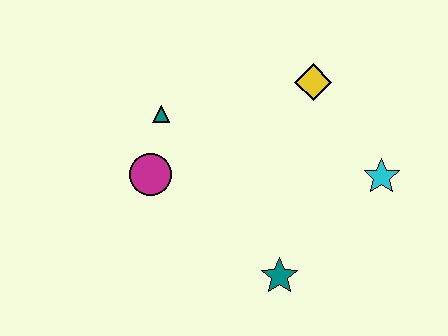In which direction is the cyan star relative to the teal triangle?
The cyan star is to the right of the teal triangle.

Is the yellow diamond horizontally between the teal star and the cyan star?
Yes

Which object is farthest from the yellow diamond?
The teal star is farthest from the yellow diamond.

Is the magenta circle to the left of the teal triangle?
Yes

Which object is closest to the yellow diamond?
The cyan star is closest to the yellow diamond.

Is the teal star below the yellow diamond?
Yes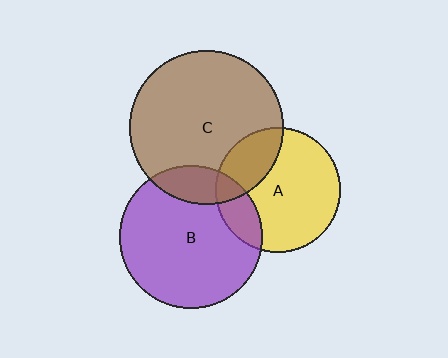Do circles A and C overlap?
Yes.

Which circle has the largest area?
Circle C (brown).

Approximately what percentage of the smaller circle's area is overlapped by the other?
Approximately 25%.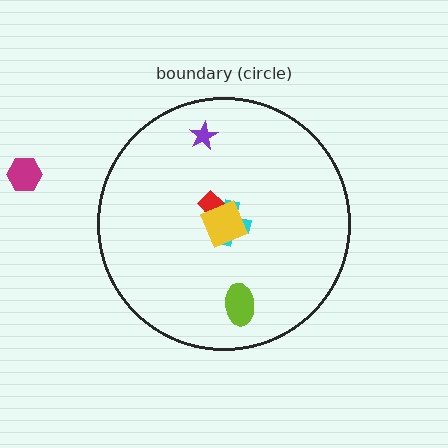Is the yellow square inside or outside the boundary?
Inside.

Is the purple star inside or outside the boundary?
Inside.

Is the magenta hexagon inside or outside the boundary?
Outside.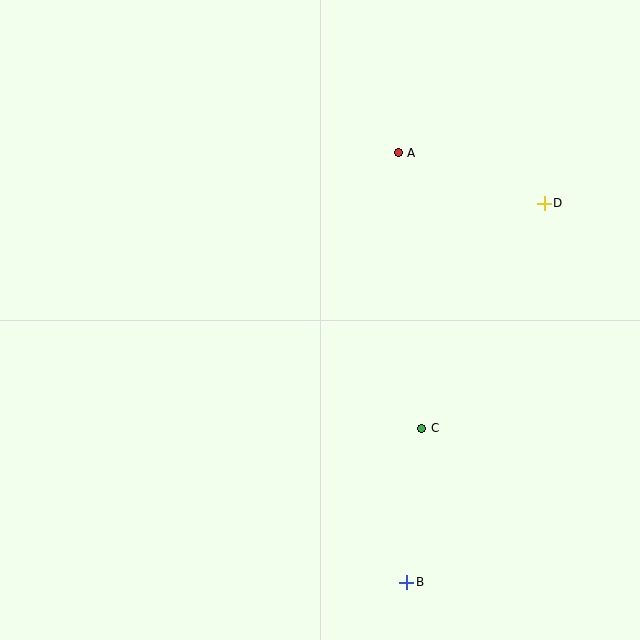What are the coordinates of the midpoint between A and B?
The midpoint between A and B is at (402, 368).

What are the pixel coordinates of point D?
Point D is at (544, 203).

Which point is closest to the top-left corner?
Point A is closest to the top-left corner.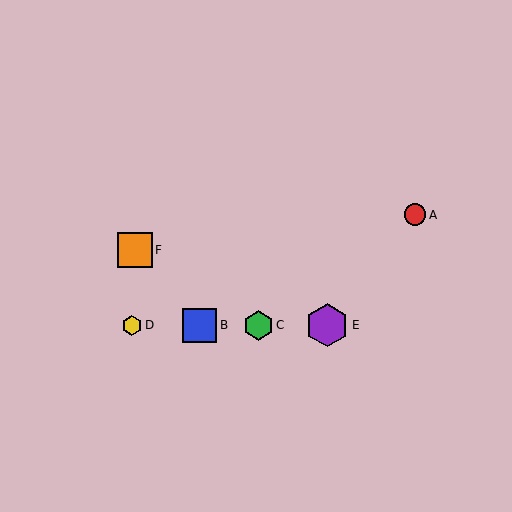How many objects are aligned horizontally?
4 objects (B, C, D, E) are aligned horizontally.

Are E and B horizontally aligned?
Yes, both are at y≈325.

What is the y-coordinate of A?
Object A is at y≈215.